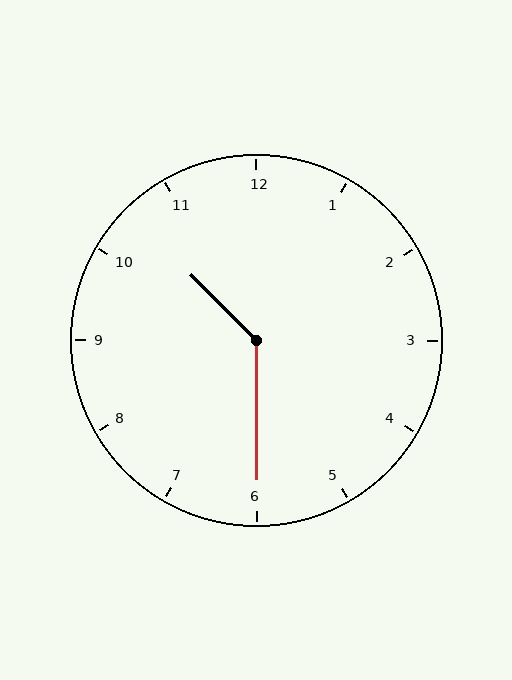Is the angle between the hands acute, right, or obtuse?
It is obtuse.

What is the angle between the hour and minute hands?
Approximately 135 degrees.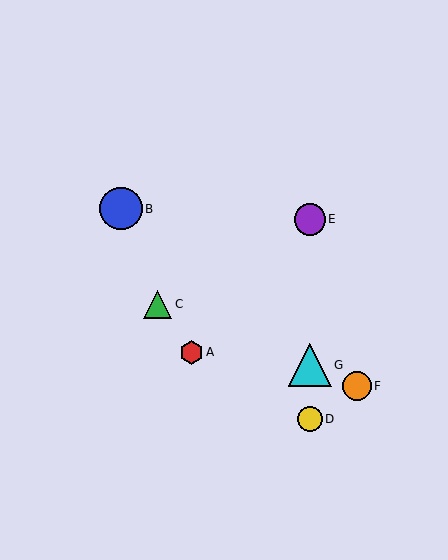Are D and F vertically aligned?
No, D is at x≈310 and F is at x≈357.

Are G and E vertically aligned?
Yes, both are at x≈310.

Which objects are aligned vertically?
Objects D, E, G are aligned vertically.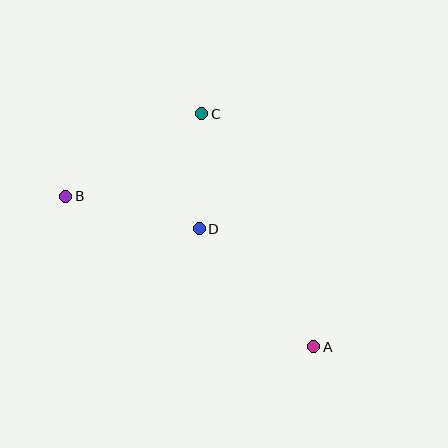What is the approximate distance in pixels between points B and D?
The distance between B and D is approximately 137 pixels.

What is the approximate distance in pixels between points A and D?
The distance between A and D is approximately 165 pixels.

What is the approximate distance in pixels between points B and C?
The distance between B and C is approximately 159 pixels.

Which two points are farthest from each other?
Points A and B are farthest from each other.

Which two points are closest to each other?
Points C and D are closest to each other.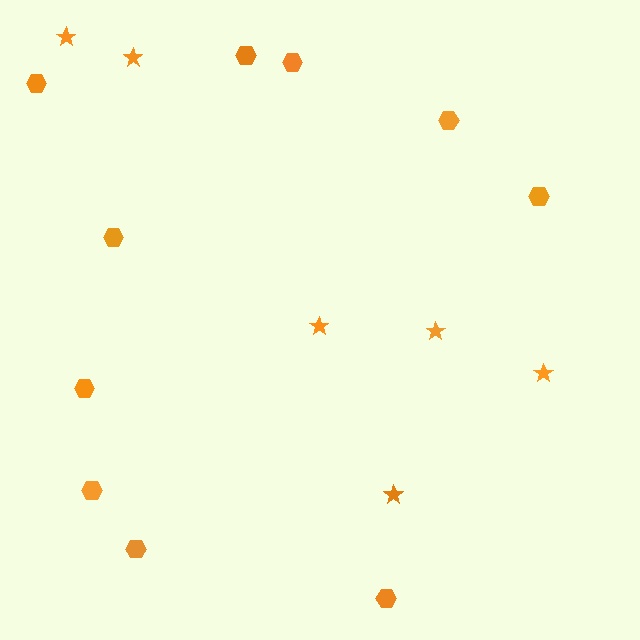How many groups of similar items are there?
There are 2 groups: one group of hexagons (10) and one group of stars (6).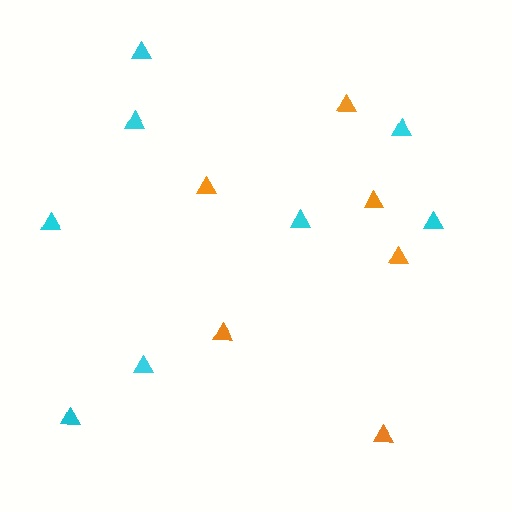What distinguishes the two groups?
There are 2 groups: one group of orange triangles (6) and one group of cyan triangles (8).